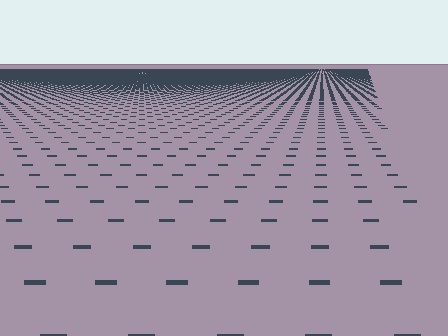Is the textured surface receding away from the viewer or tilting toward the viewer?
The surface is receding away from the viewer. Texture elements get smaller and denser toward the top.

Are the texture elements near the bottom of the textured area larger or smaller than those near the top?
Larger. Near the bottom, elements are closer to the viewer and appear at a bigger on-screen size.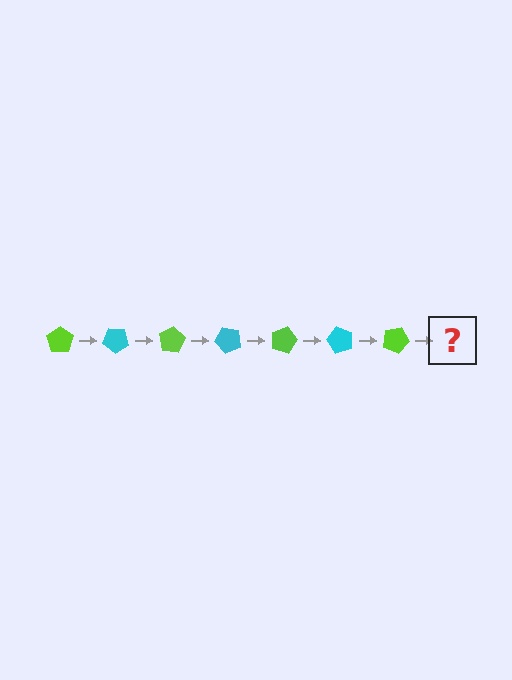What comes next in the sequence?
The next element should be a cyan pentagon, rotated 280 degrees from the start.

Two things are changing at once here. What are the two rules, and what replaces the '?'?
The two rules are that it rotates 40 degrees each step and the color cycles through lime and cyan. The '?' should be a cyan pentagon, rotated 280 degrees from the start.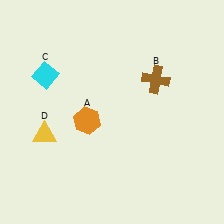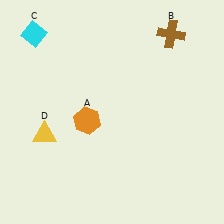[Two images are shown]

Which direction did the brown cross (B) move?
The brown cross (B) moved up.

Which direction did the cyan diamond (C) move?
The cyan diamond (C) moved up.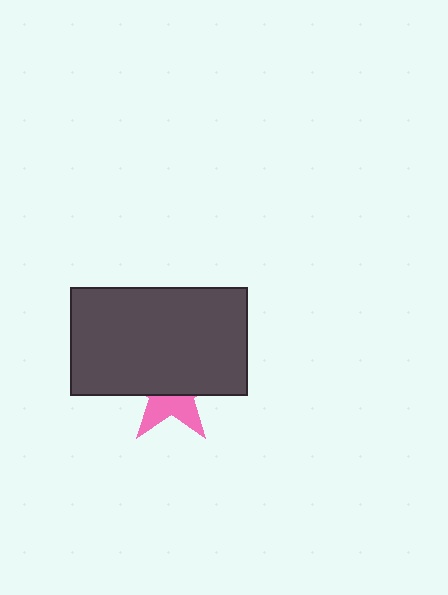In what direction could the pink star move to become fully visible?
The pink star could move down. That would shift it out from behind the dark gray rectangle entirely.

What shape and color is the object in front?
The object in front is a dark gray rectangle.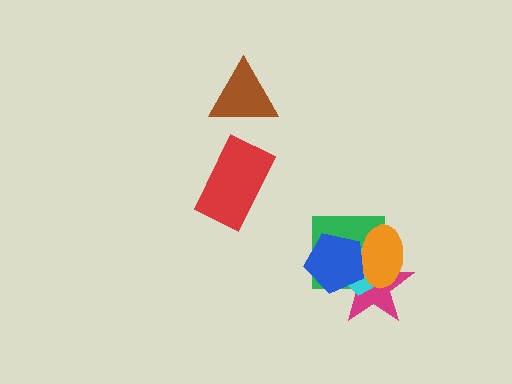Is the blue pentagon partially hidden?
No, no other shape covers it.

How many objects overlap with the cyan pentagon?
4 objects overlap with the cyan pentagon.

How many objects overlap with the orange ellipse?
4 objects overlap with the orange ellipse.